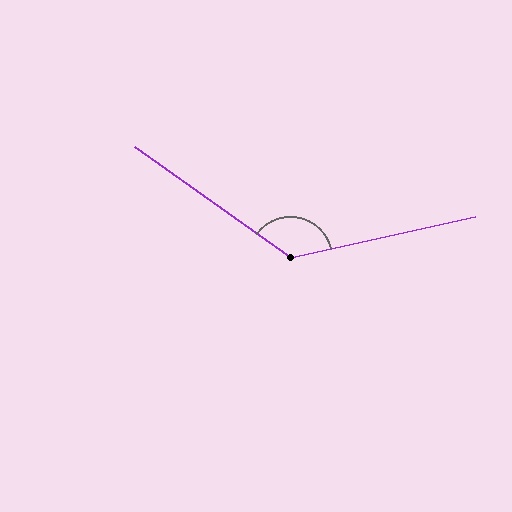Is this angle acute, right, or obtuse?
It is obtuse.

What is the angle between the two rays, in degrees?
Approximately 132 degrees.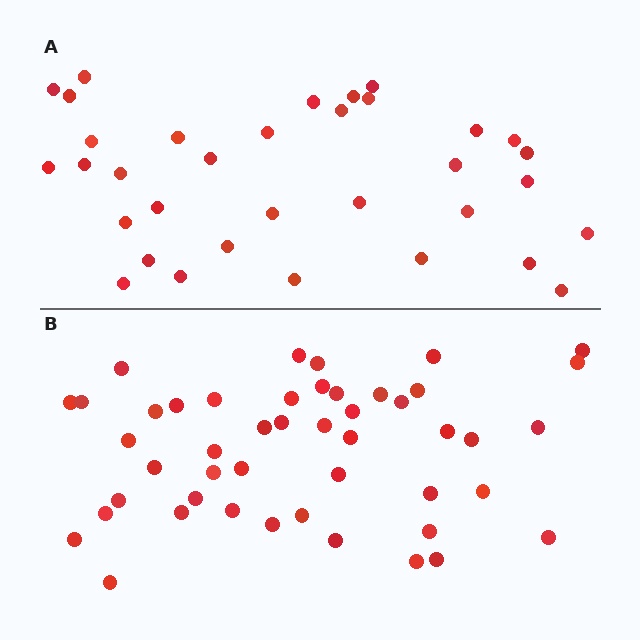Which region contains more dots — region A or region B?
Region B (the bottom region) has more dots.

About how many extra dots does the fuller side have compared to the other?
Region B has approximately 15 more dots than region A.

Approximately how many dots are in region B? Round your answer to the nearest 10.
About 50 dots. (The exact count is 47, which rounds to 50.)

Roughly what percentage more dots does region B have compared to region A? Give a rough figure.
About 40% more.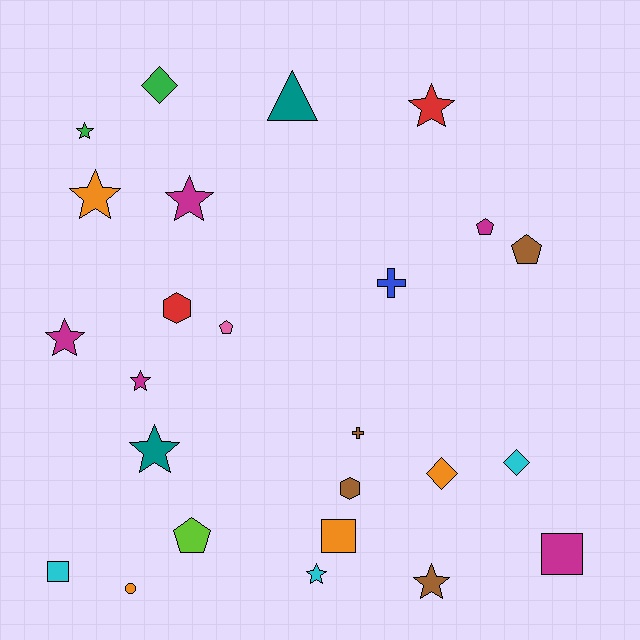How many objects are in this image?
There are 25 objects.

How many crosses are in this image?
There are 2 crosses.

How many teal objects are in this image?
There are 2 teal objects.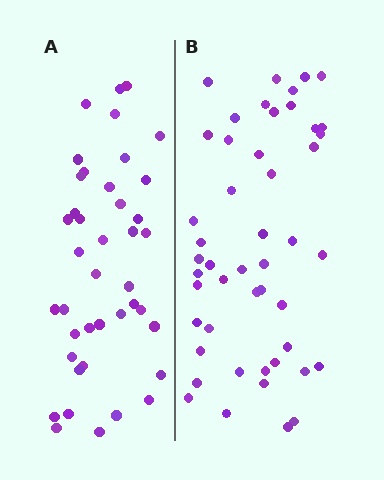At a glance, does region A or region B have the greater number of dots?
Region B (the right region) has more dots.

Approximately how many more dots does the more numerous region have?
Region B has roughly 8 or so more dots than region A.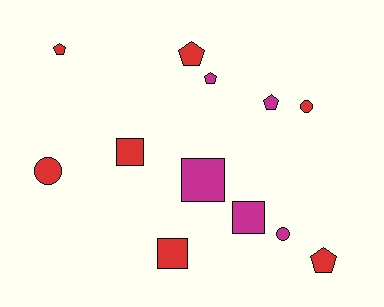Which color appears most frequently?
Red, with 7 objects.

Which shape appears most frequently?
Pentagon, with 5 objects.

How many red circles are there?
There are 2 red circles.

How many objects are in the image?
There are 12 objects.